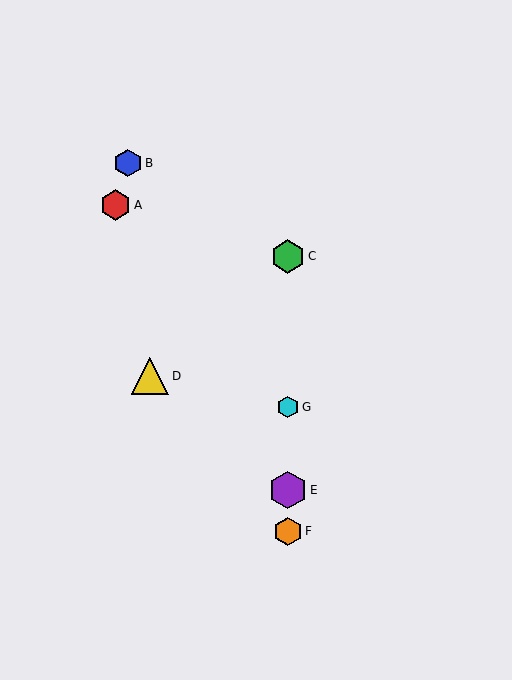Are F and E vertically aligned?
Yes, both are at x≈288.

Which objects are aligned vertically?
Objects C, E, F, G are aligned vertically.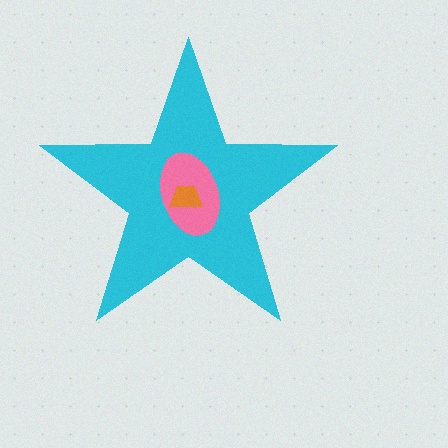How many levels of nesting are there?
3.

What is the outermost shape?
The cyan star.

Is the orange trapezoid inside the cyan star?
Yes.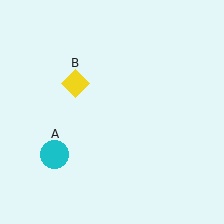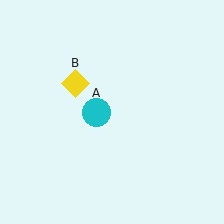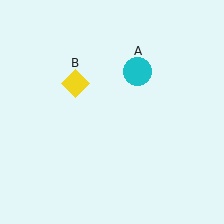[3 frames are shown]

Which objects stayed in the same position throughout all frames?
Yellow diamond (object B) remained stationary.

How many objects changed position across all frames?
1 object changed position: cyan circle (object A).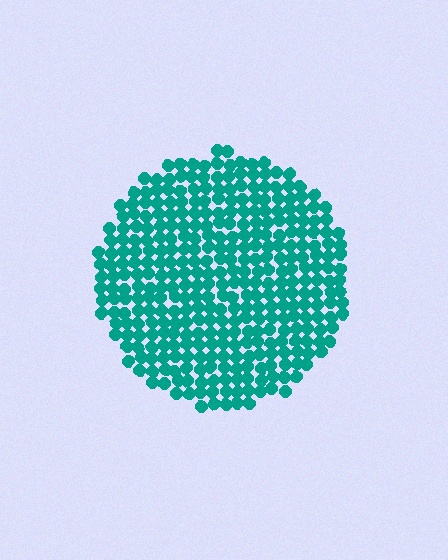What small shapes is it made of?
It is made of small circles.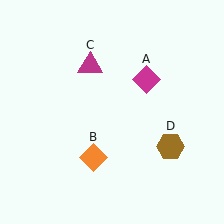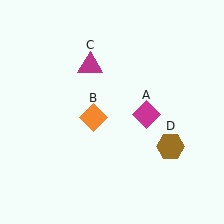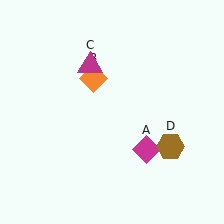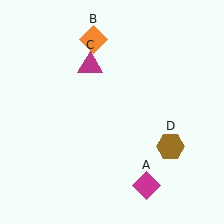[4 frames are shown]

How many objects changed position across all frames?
2 objects changed position: magenta diamond (object A), orange diamond (object B).